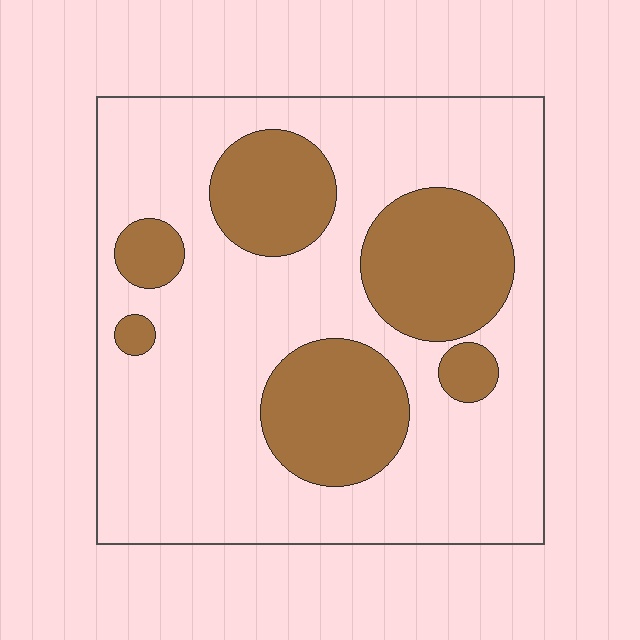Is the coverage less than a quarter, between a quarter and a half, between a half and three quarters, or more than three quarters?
Between a quarter and a half.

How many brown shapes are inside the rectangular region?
6.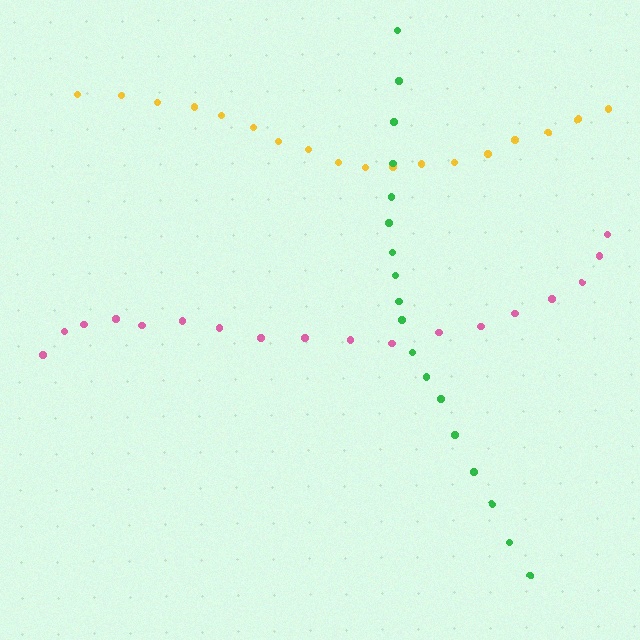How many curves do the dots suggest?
There are 3 distinct paths.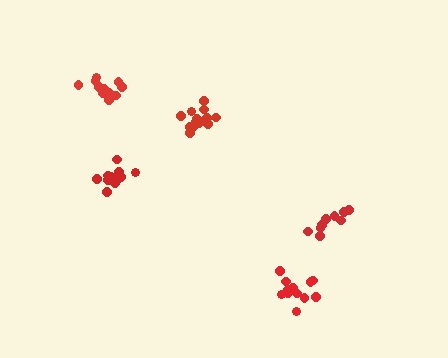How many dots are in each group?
Group 1: 15 dots, Group 2: 9 dots, Group 3: 12 dots, Group 4: 12 dots, Group 5: 11 dots (59 total).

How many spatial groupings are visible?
There are 5 spatial groupings.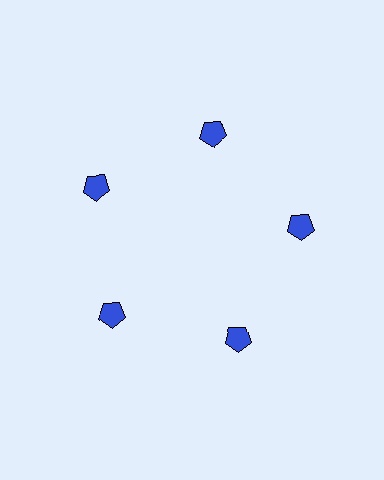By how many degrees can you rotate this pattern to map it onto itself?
The pattern maps onto itself every 72 degrees of rotation.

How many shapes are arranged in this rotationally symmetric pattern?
There are 5 shapes, arranged in 5 groups of 1.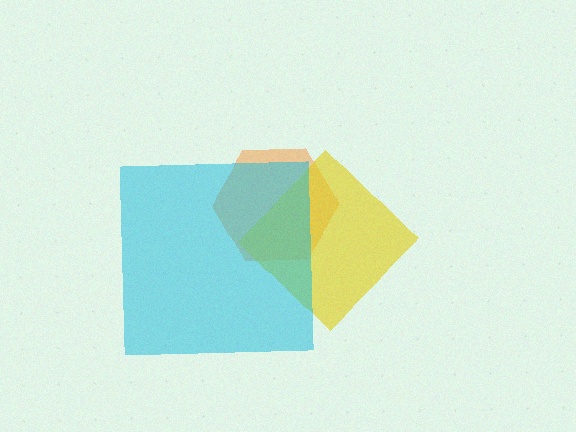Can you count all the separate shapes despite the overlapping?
Yes, there are 3 separate shapes.